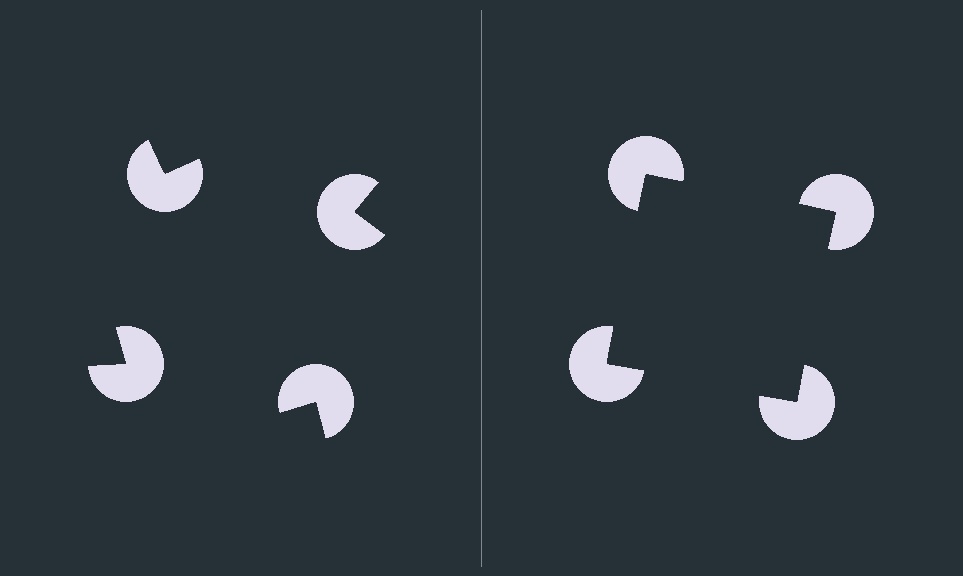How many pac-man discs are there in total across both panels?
8 — 4 on each side.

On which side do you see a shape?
An illusory square appears on the right side. On the left side the wedge cuts are rotated, so no coherent shape forms.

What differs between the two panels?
The pac-man discs are positioned identically on both sides; only the wedge orientations differ. On the right they align to a square; on the left they are misaligned.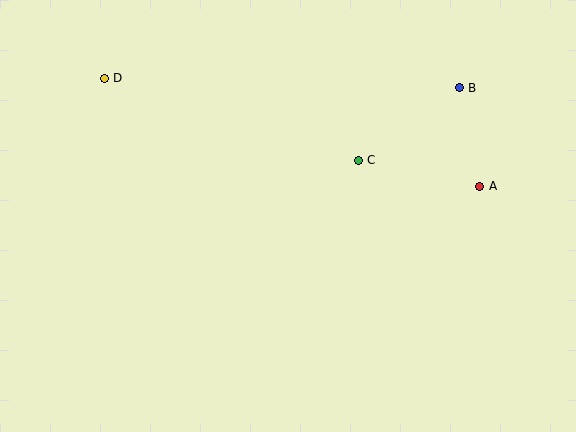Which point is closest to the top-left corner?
Point D is closest to the top-left corner.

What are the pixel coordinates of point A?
Point A is at (480, 186).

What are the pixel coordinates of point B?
Point B is at (459, 88).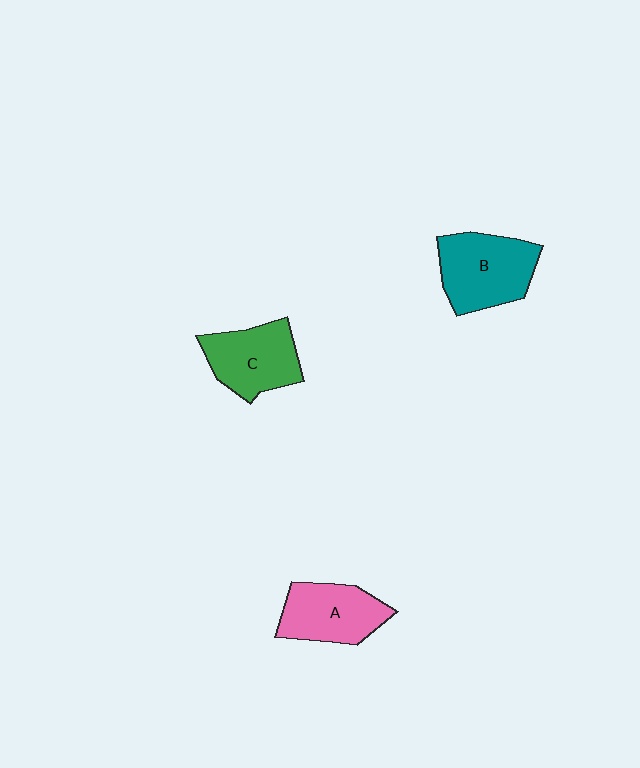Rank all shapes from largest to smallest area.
From largest to smallest: B (teal), C (green), A (pink).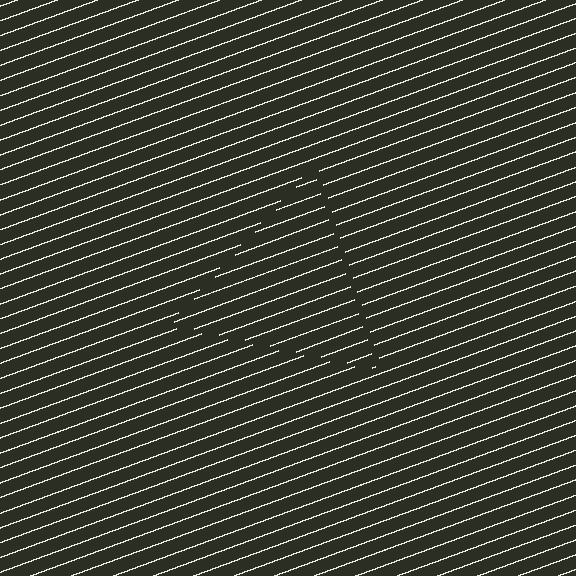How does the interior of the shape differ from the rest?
The interior of the shape contains the same grating, shifted by half a period — the contour is defined by the phase discontinuity where line-ends from the inner and outer gratings abut.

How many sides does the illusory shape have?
3 sides — the line-ends trace a triangle.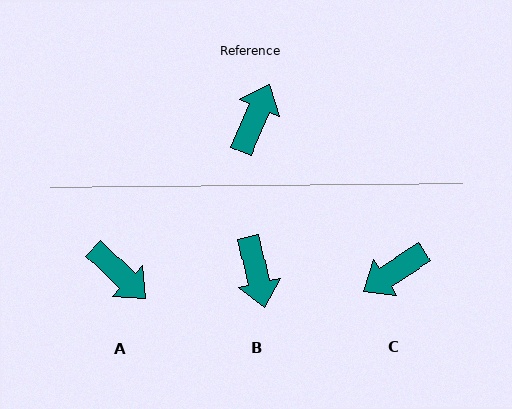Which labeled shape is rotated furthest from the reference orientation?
C, about 146 degrees away.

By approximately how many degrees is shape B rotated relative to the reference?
Approximately 145 degrees clockwise.